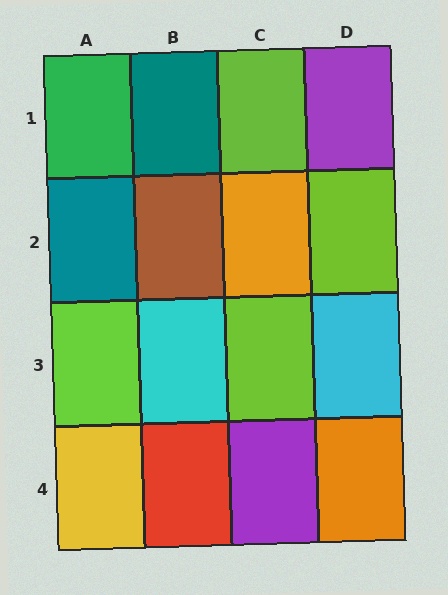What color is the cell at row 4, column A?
Yellow.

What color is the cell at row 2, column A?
Teal.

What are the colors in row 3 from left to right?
Lime, cyan, lime, cyan.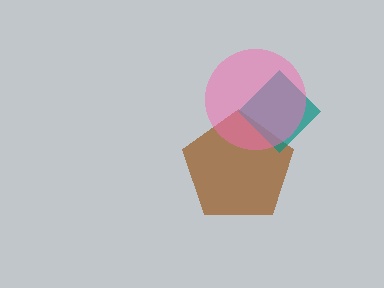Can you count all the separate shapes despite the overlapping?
Yes, there are 3 separate shapes.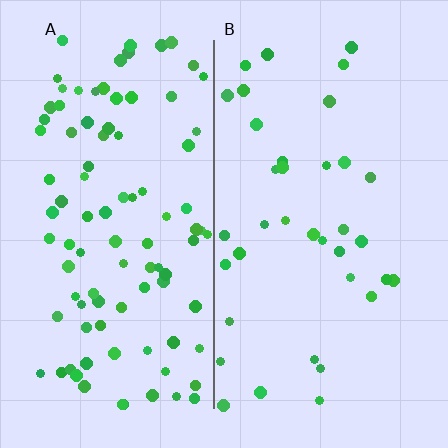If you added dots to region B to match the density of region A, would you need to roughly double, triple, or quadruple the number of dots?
Approximately triple.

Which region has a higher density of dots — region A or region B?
A (the left).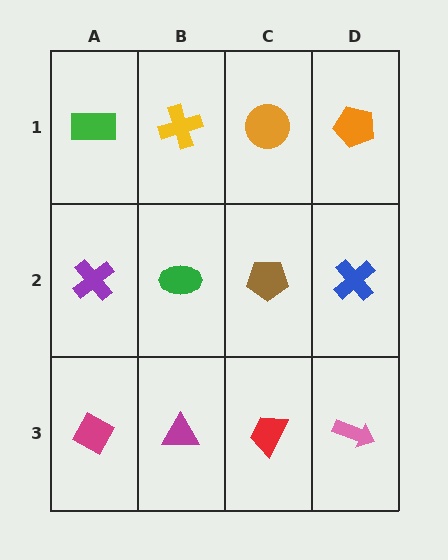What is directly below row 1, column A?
A purple cross.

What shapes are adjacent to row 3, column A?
A purple cross (row 2, column A), a magenta triangle (row 3, column B).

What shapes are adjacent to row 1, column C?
A brown pentagon (row 2, column C), a yellow cross (row 1, column B), an orange pentagon (row 1, column D).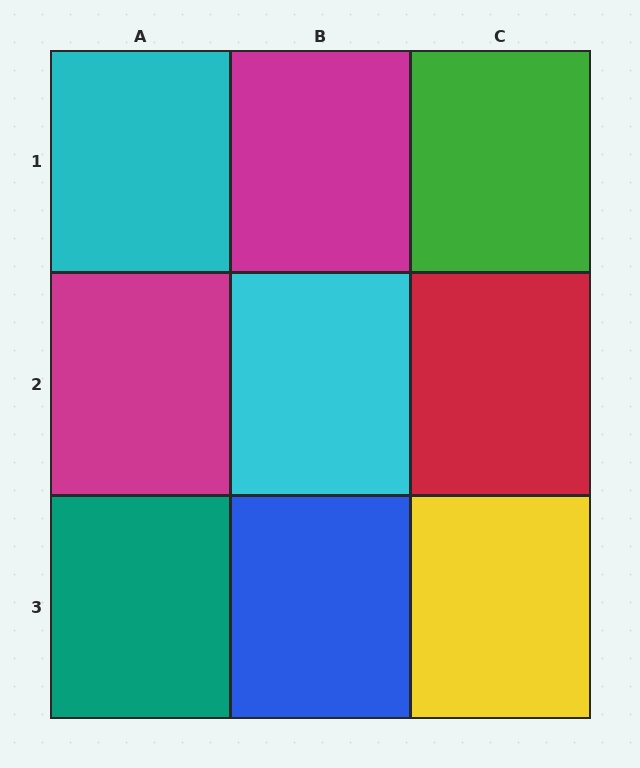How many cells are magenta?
2 cells are magenta.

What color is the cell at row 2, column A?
Magenta.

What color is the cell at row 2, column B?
Cyan.